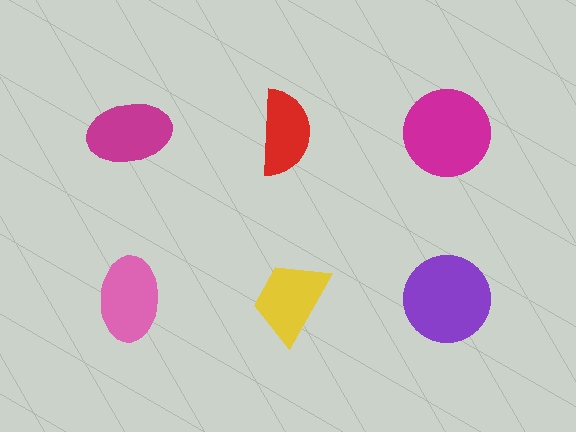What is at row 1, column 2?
A red semicircle.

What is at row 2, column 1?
A pink ellipse.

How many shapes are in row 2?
3 shapes.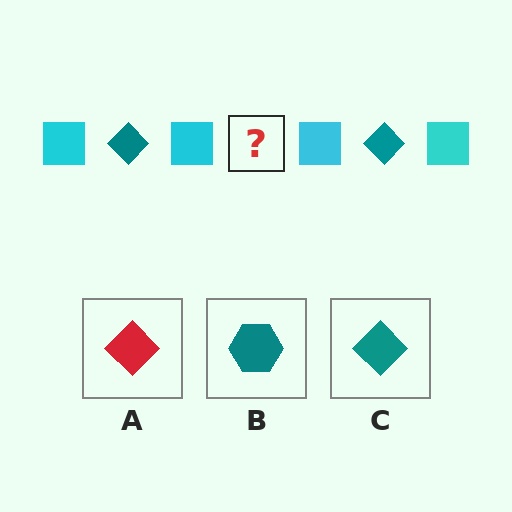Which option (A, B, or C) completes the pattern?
C.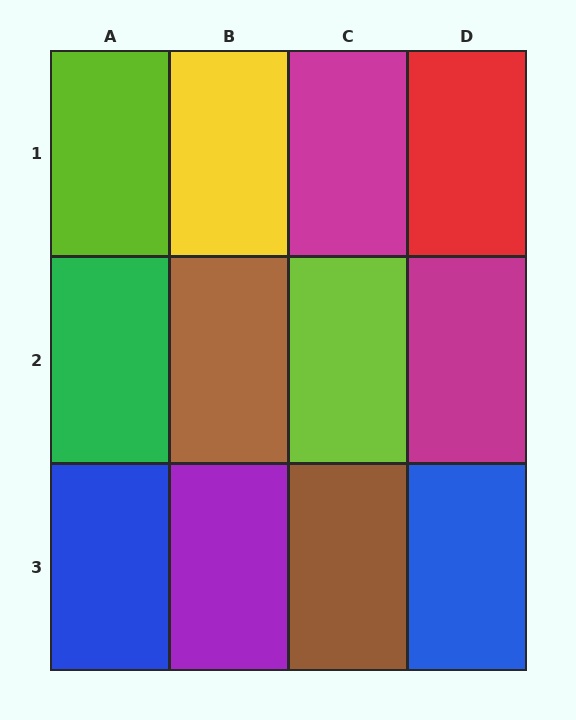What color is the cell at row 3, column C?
Brown.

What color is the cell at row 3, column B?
Purple.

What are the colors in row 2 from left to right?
Green, brown, lime, magenta.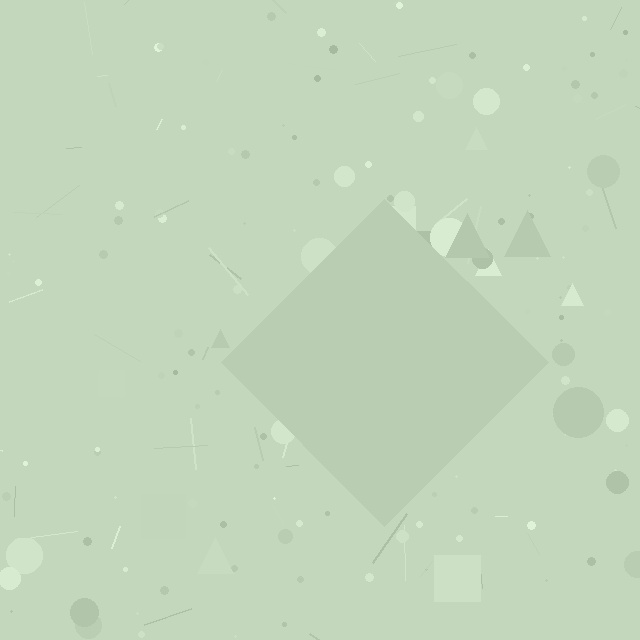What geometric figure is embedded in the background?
A diamond is embedded in the background.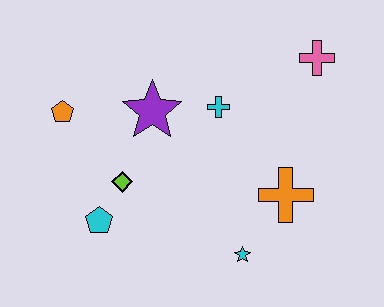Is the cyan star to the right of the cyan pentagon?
Yes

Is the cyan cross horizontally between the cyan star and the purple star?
Yes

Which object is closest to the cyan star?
The orange cross is closest to the cyan star.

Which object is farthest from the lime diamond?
The pink cross is farthest from the lime diamond.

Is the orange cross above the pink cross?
No